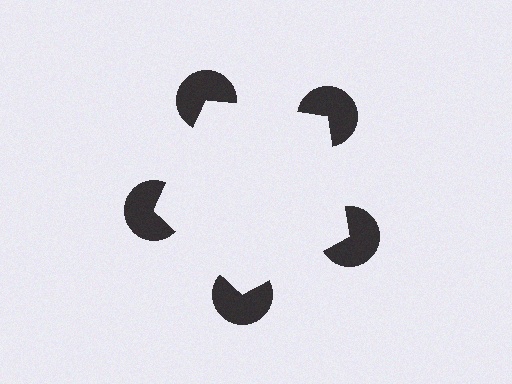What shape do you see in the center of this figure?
An illusory pentagon — its edges are inferred from the aligned wedge cuts in the pac-man discs, not physically drawn.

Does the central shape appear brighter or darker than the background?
It typically appears slightly brighter than the background, even though no actual brightness change is drawn.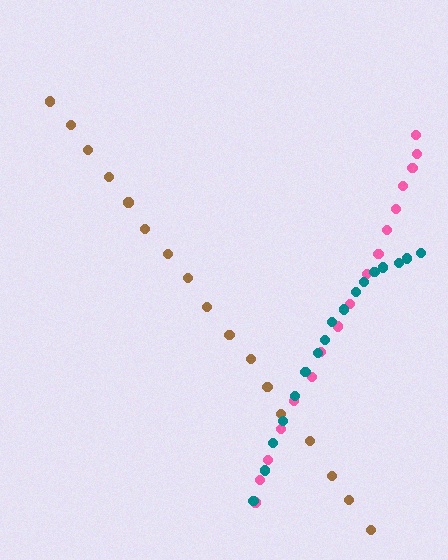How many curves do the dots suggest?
There are 3 distinct paths.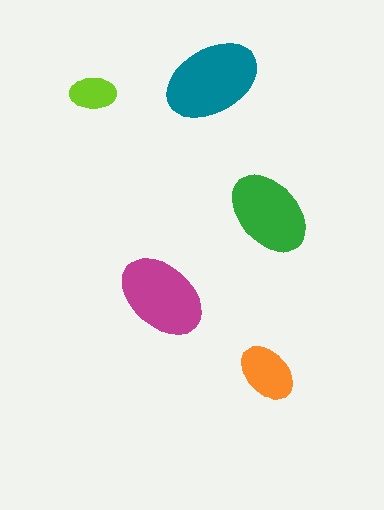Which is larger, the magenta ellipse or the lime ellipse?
The magenta one.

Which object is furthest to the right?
The green ellipse is rightmost.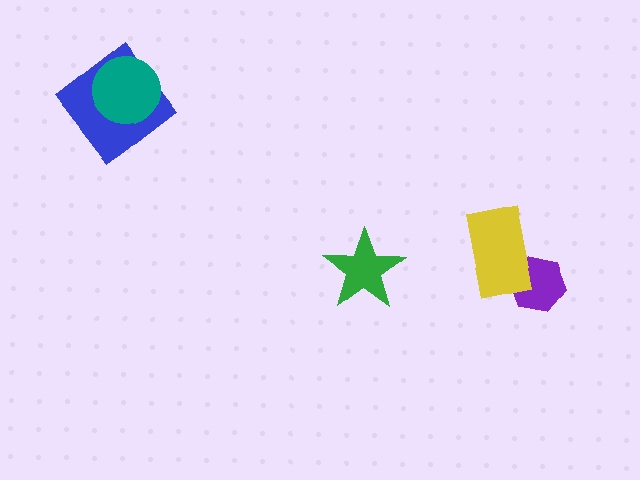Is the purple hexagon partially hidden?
Yes, it is partially covered by another shape.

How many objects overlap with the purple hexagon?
1 object overlaps with the purple hexagon.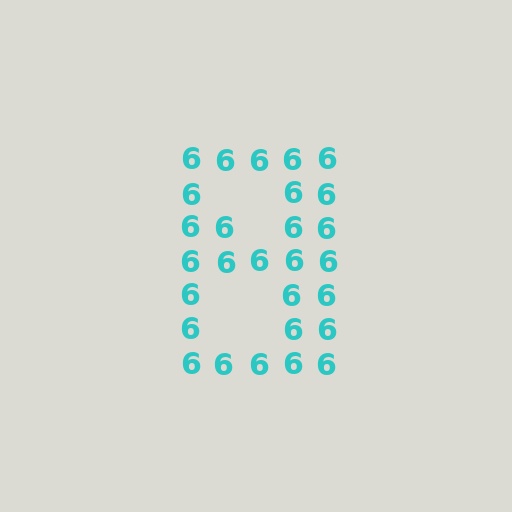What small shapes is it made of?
It is made of small digit 6's.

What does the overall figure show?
The overall figure shows the digit 8.